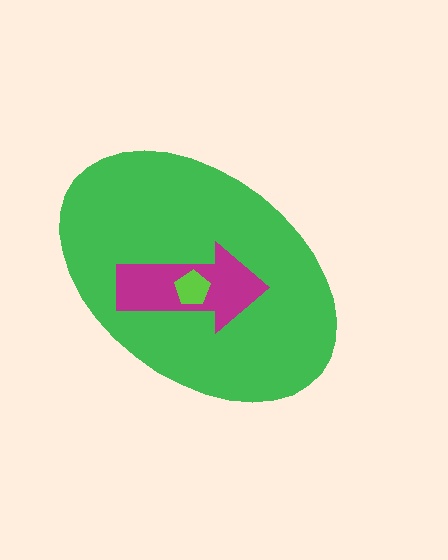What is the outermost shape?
The green ellipse.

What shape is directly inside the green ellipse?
The magenta arrow.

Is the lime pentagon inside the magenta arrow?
Yes.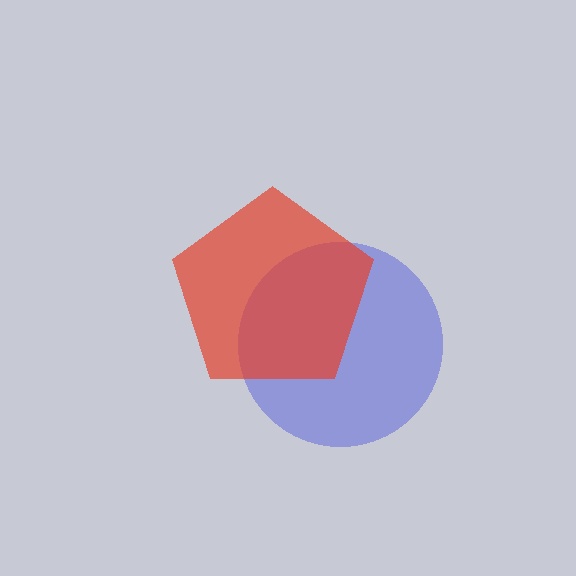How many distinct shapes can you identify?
There are 2 distinct shapes: a blue circle, a red pentagon.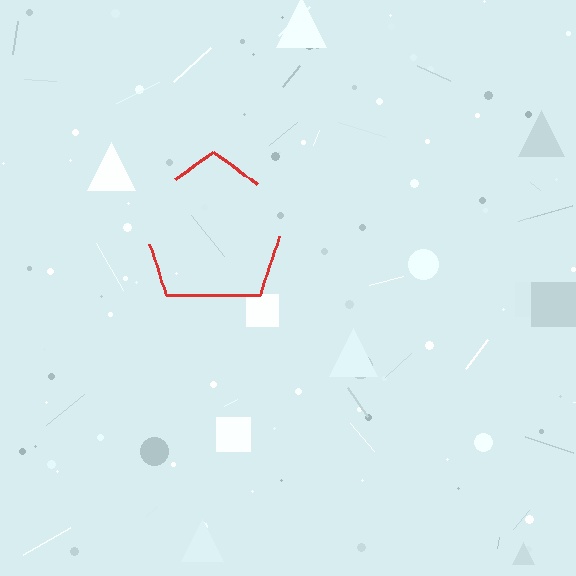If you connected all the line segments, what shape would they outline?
They would outline a pentagon.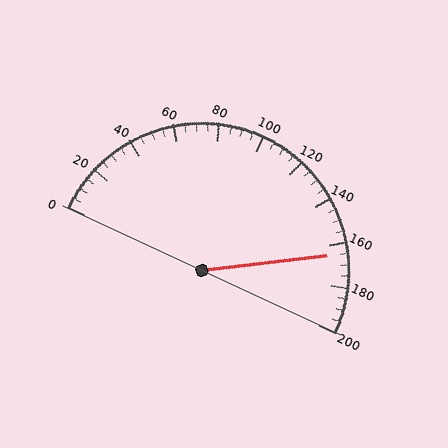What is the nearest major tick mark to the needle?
The nearest major tick mark is 160.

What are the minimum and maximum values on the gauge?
The gauge ranges from 0 to 200.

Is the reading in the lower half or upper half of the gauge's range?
The reading is in the upper half of the range (0 to 200).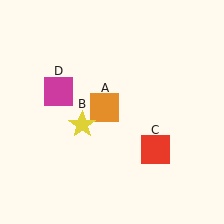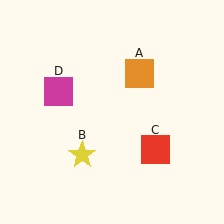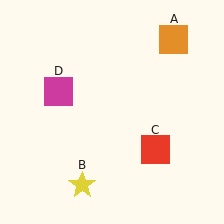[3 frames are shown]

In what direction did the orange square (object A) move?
The orange square (object A) moved up and to the right.